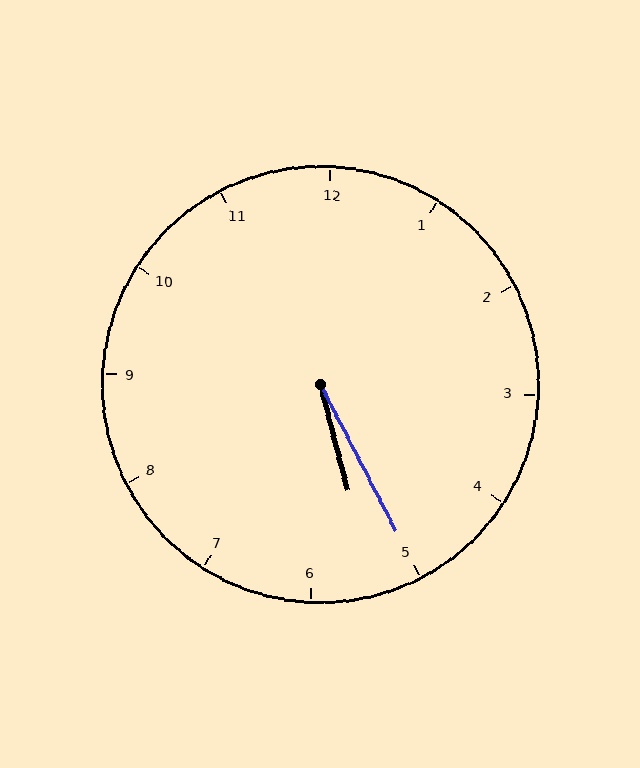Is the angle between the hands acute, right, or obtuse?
It is acute.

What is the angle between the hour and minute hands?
Approximately 12 degrees.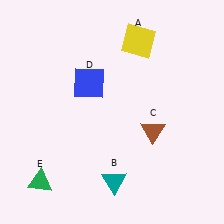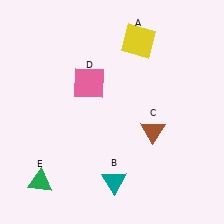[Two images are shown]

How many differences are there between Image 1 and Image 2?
There is 1 difference between the two images.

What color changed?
The square (D) changed from blue in Image 1 to pink in Image 2.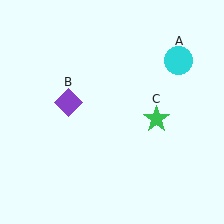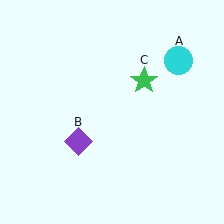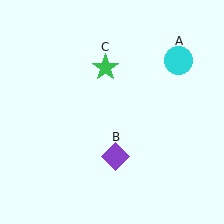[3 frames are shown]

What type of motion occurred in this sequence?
The purple diamond (object B), green star (object C) rotated counterclockwise around the center of the scene.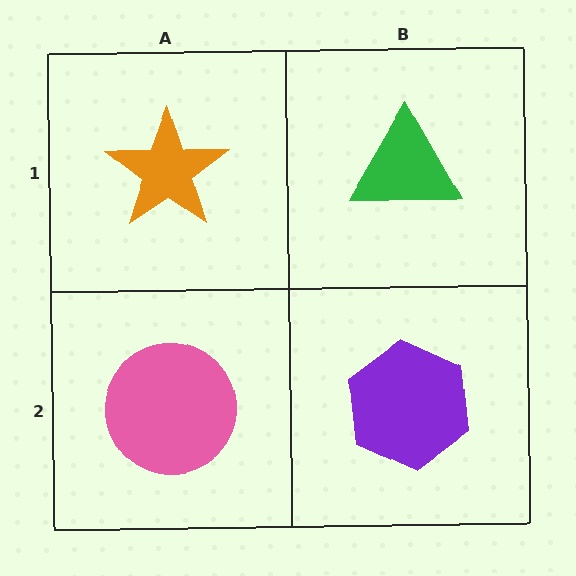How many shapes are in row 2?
2 shapes.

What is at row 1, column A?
An orange star.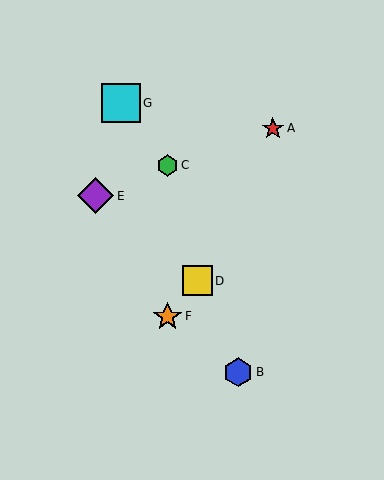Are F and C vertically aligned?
Yes, both are at x≈167.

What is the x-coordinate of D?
Object D is at x≈198.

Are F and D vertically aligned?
No, F is at x≈167 and D is at x≈198.